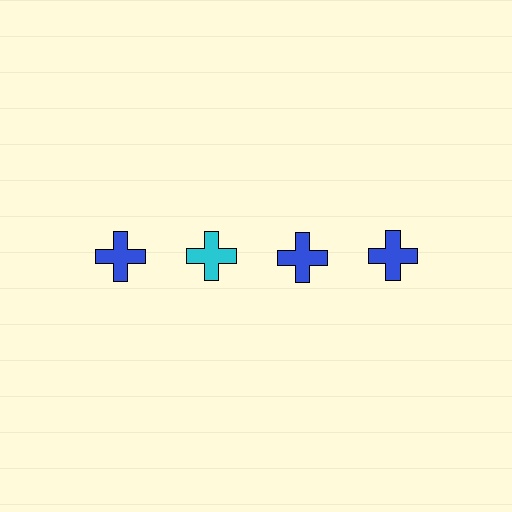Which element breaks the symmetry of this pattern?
The cyan cross in the top row, second from left column breaks the symmetry. All other shapes are blue crosses.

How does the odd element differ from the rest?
It has a different color: cyan instead of blue.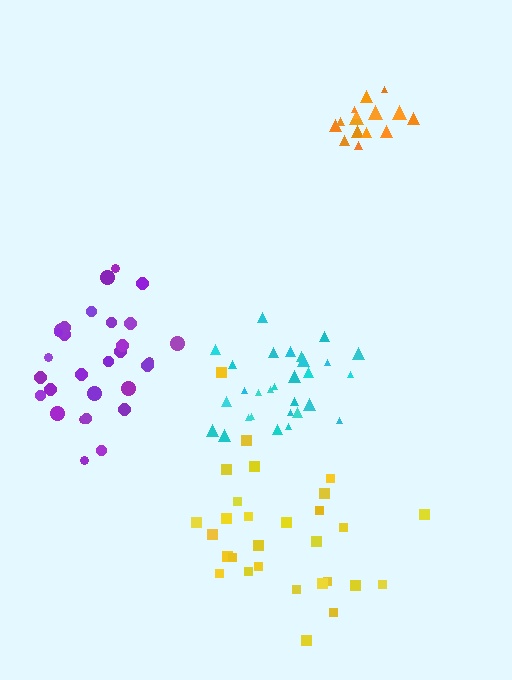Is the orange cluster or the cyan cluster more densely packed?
Orange.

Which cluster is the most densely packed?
Orange.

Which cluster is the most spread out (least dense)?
Yellow.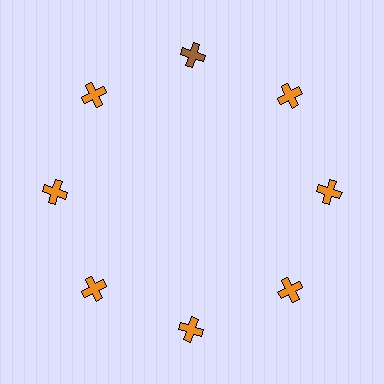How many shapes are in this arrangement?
There are 8 shapes arranged in a ring pattern.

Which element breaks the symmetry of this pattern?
The brown cross at roughly the 12 o'clock position breaks the symmetry. All other shapes are orange crosses.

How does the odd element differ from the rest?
It has a different color: brown instead of orange.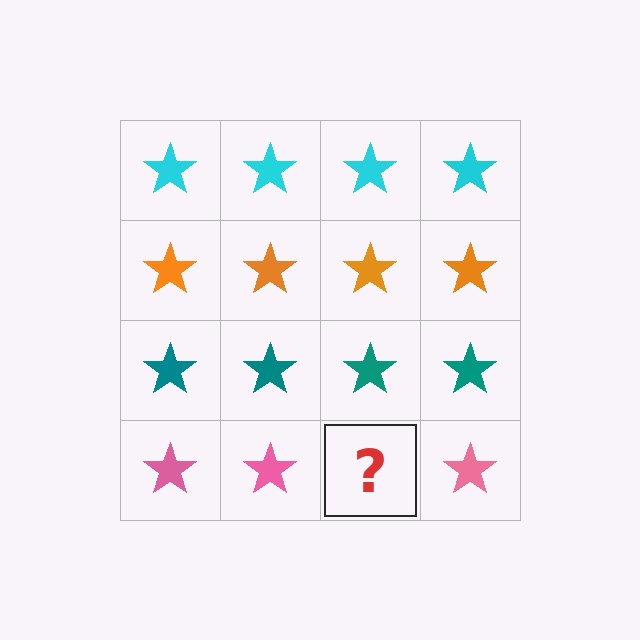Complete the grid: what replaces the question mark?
The question mark should be replaced with a pink star.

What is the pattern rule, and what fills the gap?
The rule is that each row has a consistent color. The gap should be filled with a pink star.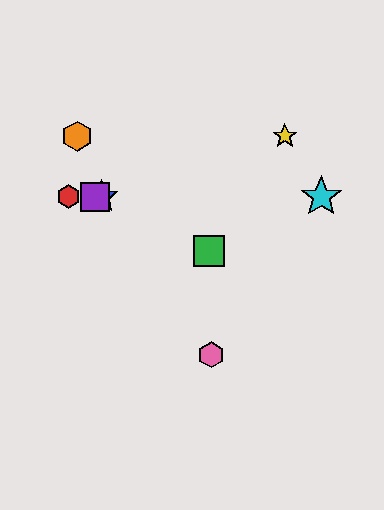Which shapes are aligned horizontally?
The red hexagon, the blue star, the purple square, the cyan star are aligned horizontally.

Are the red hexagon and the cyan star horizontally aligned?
Yes, both are at y≈197.